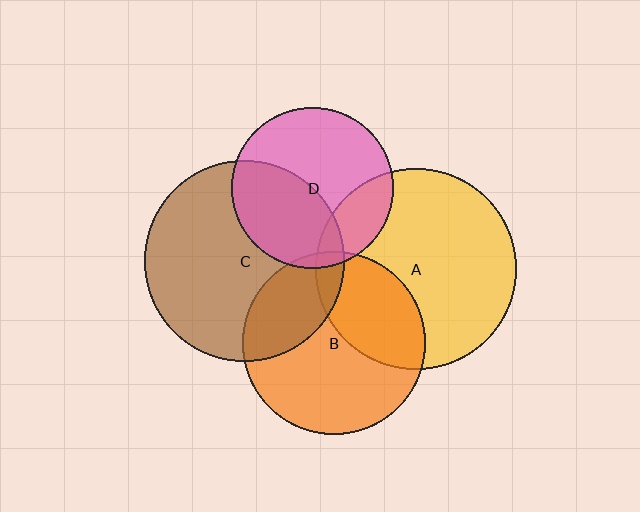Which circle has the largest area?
Circle A (yellow).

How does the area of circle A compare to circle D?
Approximately 1.6 times.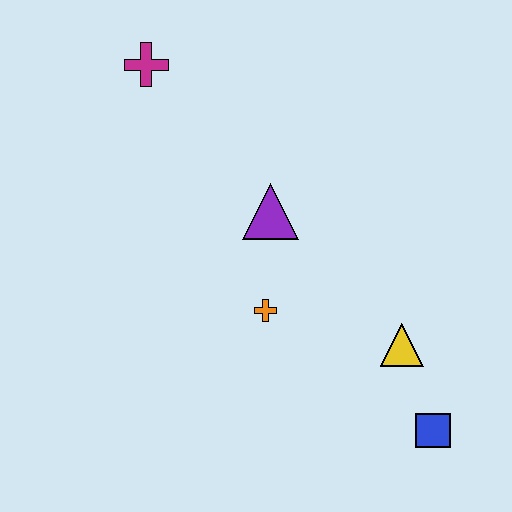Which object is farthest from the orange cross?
The magenta cross is farthest from the orange cross.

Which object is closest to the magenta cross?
The purple triangle is closest to the magenta cross.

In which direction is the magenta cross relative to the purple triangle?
The magenta cross is above the purple triangle.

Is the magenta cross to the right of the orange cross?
No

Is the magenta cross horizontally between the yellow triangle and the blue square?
No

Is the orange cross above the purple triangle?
No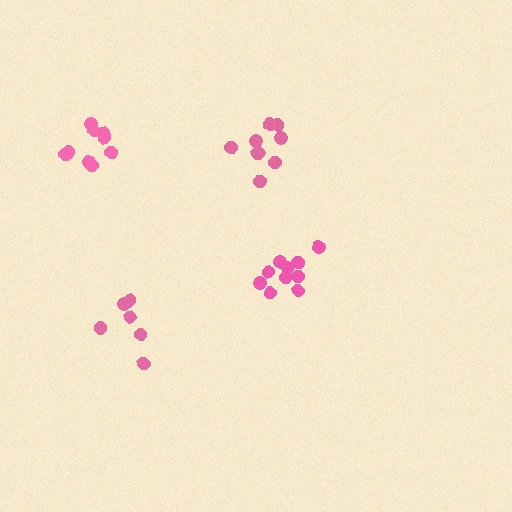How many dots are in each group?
Group 1: 10 dots, Group 2: 9 dots, Group 3: 9 dots, Group 4: 6 dots (34 total).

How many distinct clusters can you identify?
There are 4 distinct clusters.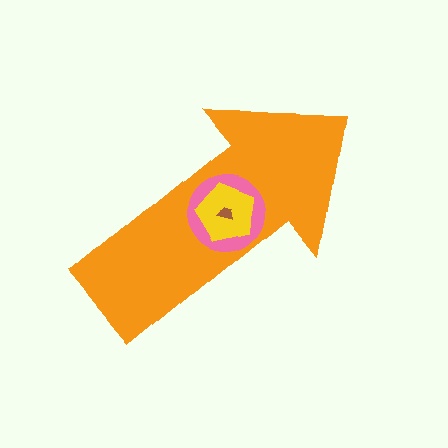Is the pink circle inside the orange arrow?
Yes.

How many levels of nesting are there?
4.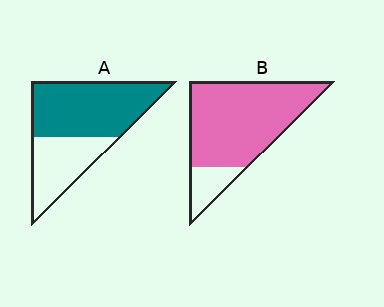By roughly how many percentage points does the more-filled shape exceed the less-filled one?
By roughly 20 percentage points (B over A).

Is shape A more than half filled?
Yes.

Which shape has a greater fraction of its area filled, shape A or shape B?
Shape B.